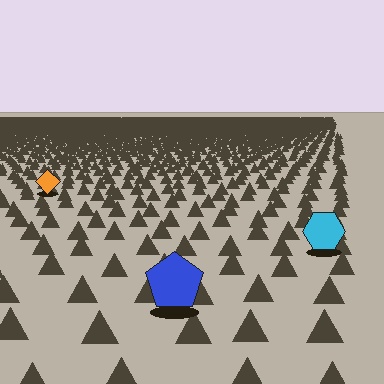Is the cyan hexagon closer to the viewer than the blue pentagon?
No. The blue pentagon is closer — you can tell from the texture gradient: the ground texture is coarser near it.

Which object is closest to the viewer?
The blue pentagon is closest. The texture marks near it are larger and more spread out.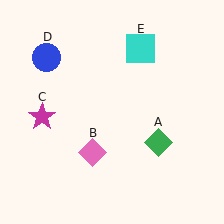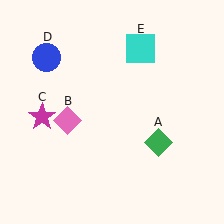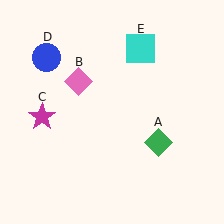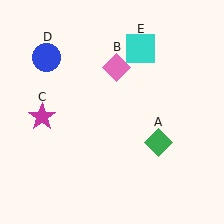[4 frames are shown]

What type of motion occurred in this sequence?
The pink diamond (object B) rotated clockwise around the center of the scene.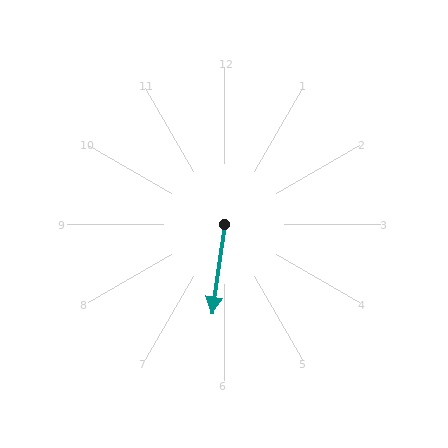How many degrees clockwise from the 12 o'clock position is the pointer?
Approximately 188 degrees.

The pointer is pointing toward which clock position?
Roughly 6 o'clock.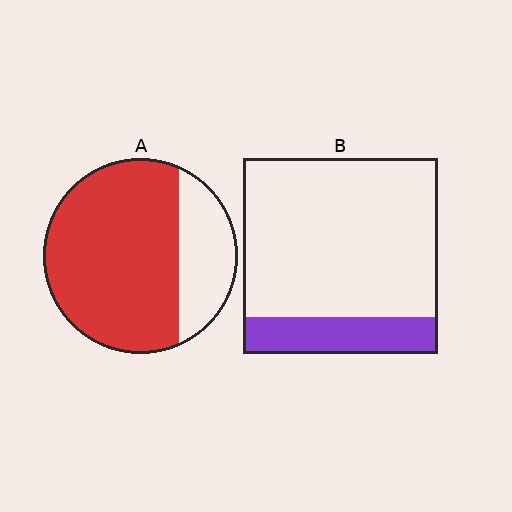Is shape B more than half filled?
No.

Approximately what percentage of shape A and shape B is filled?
A is approximately 75% and B is approximately 20%.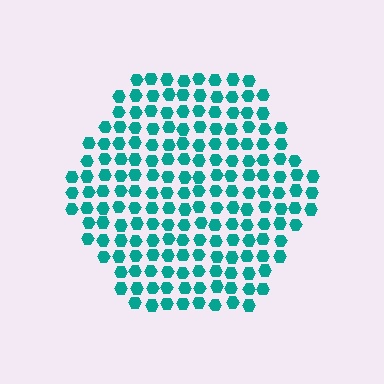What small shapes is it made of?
It is made of small hexagons.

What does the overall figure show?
The overall figure shows a hexagon.